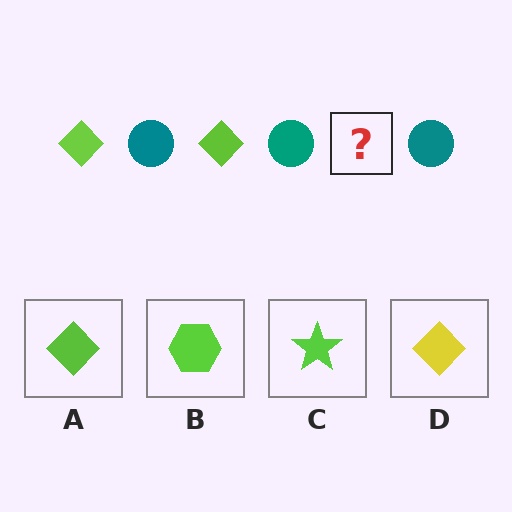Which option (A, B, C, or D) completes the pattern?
A.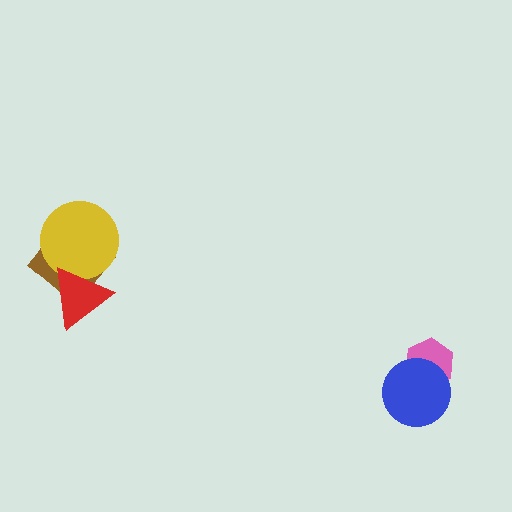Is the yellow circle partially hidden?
Yes, it is partially covered by another shape.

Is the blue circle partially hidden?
No, no other shape covers it.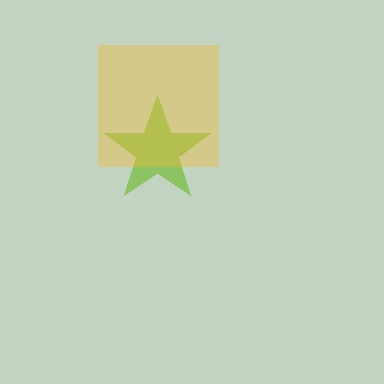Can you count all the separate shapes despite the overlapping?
Yes, there are 2 separate shapes.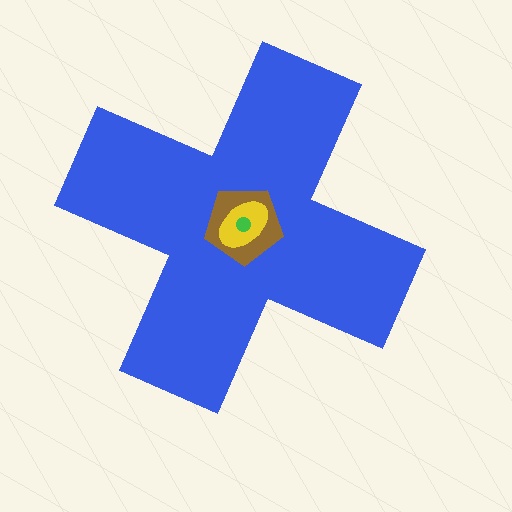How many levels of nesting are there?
4.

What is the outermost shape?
The blue cross.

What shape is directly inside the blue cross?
The brown pentagon.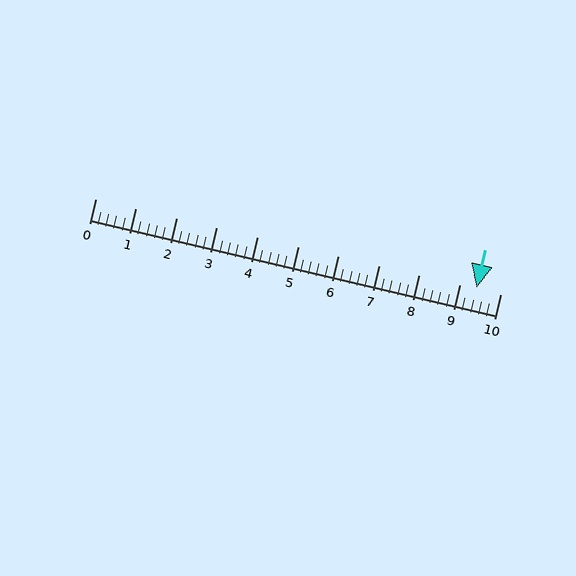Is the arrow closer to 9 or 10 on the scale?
The arrow is closer to 9.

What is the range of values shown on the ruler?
The ruler shows values from 0 to 10.